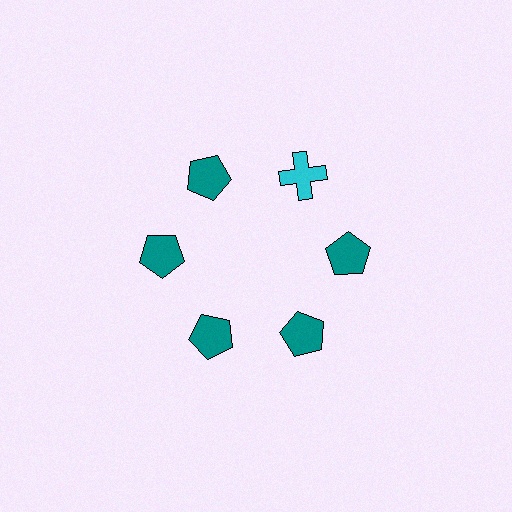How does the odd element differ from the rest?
It differs in both color (cyan instead of teal) and shape (cross instead of pentagon).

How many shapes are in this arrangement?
There are 6 shapes arranged in a ring pattern.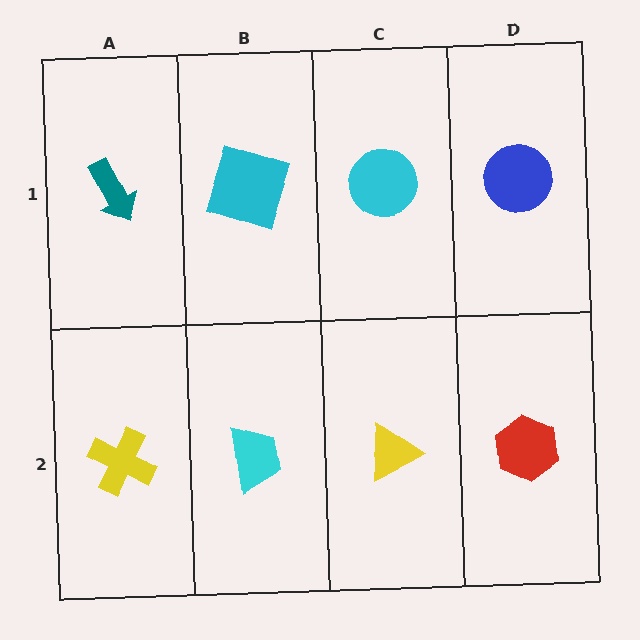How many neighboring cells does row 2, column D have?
2.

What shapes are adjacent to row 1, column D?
A red hexagon (row 2, column D), a cyan circle (row 1, column C).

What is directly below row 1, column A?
A yellow cross.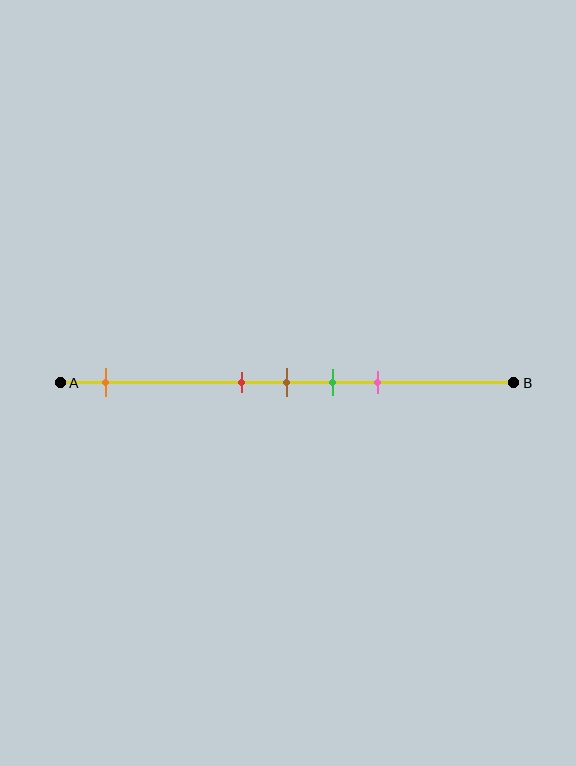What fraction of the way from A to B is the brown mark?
The brown mark is approximately 50% (0.5) of the way from A to B.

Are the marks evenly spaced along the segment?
No, the marks are not evenly spaced.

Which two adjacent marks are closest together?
The red and brown marks are the closest adjacent pair.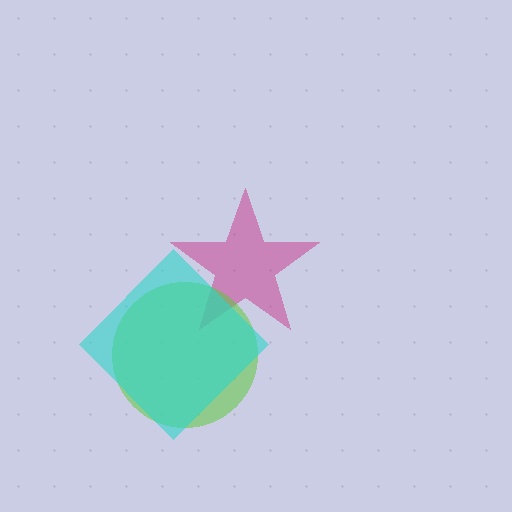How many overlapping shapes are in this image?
There are 3 overlapping shapes in the image.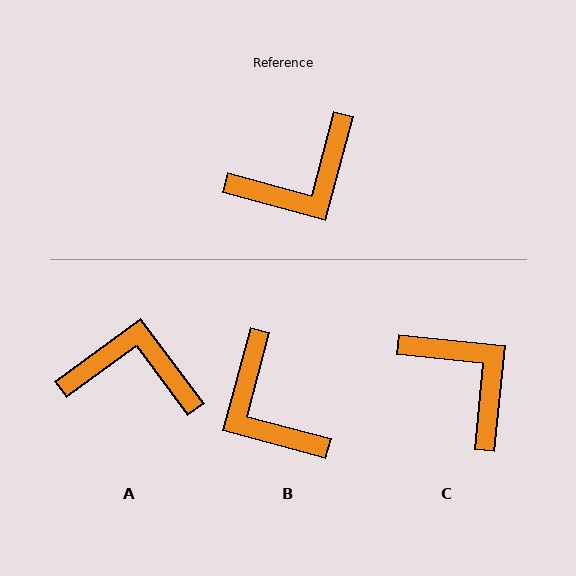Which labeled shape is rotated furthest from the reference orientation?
A, about 141 degrees away.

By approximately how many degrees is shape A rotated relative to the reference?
Approximately 141 degrees counter-clockwise.